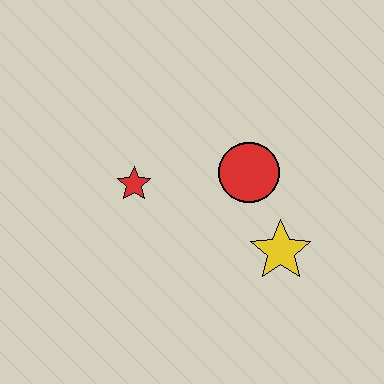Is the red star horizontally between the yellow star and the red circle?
No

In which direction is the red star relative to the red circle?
The red star is to the left of the red circle.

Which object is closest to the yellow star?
The red circle is closest to the yellow star.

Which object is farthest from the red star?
The yellow star is farthest from the red star.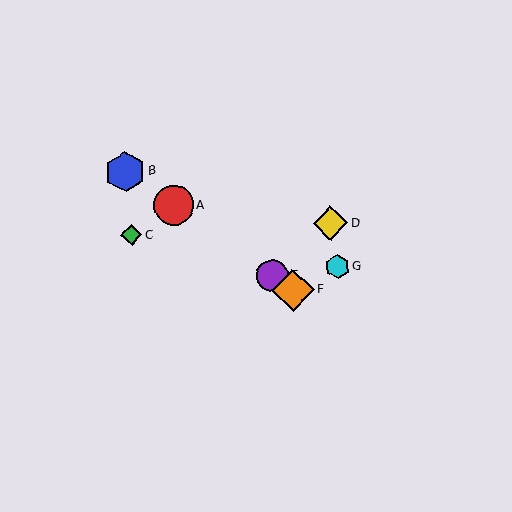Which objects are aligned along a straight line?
Objects A, B, E, F are aligned along a straight line.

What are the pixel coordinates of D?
Object D is at (331, 223).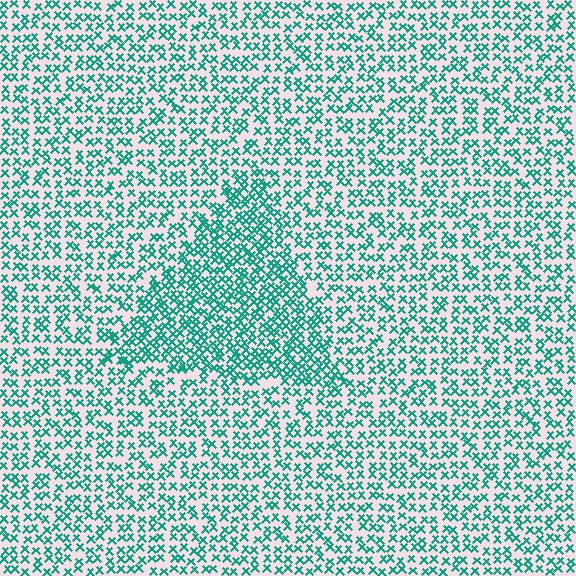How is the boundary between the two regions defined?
The boundary is defined by a change in element density (approximately 1.7x ratio). All elements are the same color, size, and shape.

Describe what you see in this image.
The image contains small teal elements arranged at two different densities. A triangle-shaped region is visible where the elements are more densely packed than the surrounding area.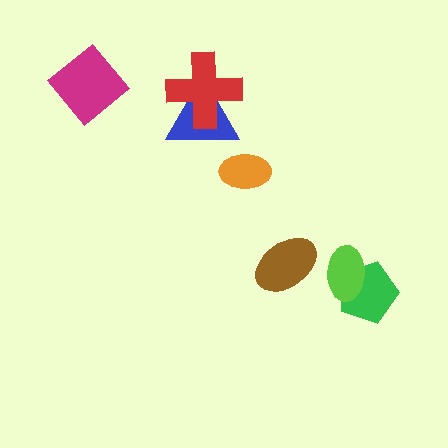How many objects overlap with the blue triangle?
1 object overlaps with the blue triangle.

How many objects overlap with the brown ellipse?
0 objects overlap with the brown ellipse.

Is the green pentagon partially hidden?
Yes, it is partially covered by another shape.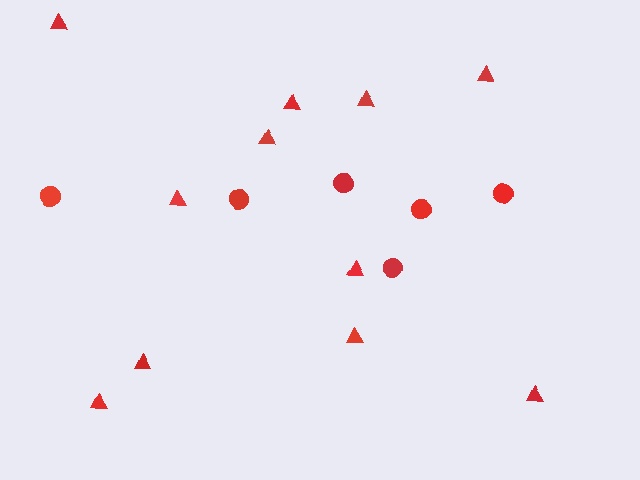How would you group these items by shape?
There are 2 groups: one group of circles (6) and one group of triangles (11).